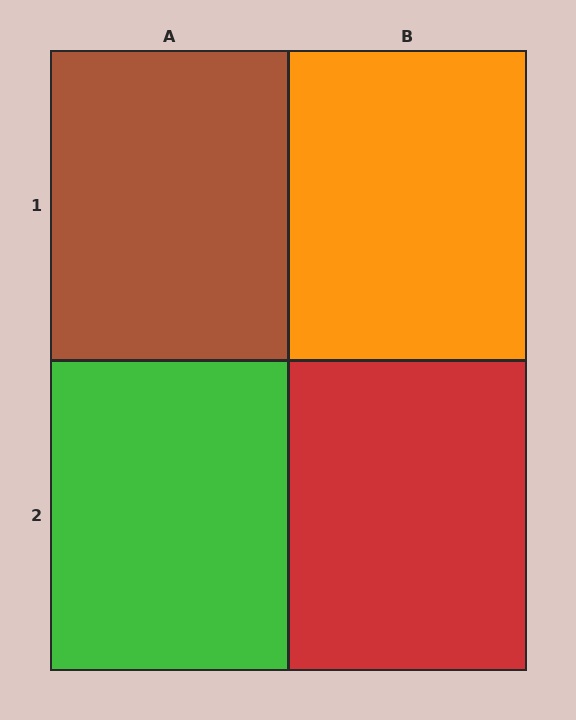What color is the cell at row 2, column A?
Green.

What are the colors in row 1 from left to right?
Brown, orange.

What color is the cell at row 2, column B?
Red.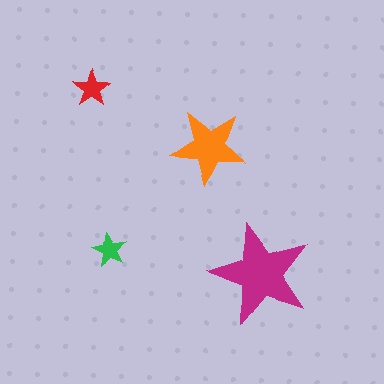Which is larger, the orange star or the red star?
The orange one.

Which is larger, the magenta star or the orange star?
The magenta one.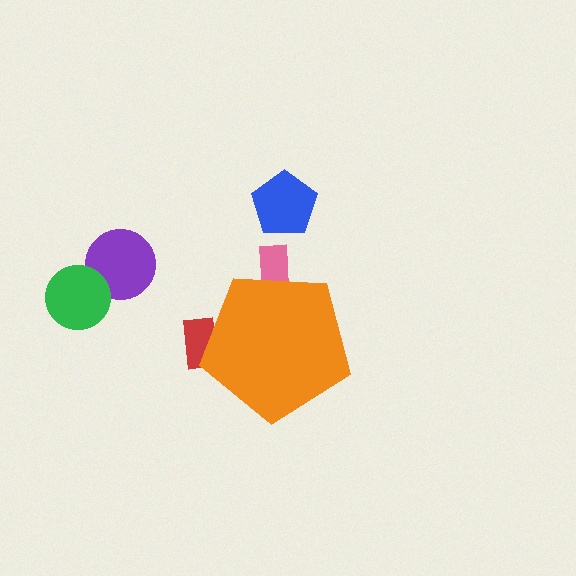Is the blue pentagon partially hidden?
No, the blue pentagon is fully visible.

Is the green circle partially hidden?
No, the green circle is fully visible.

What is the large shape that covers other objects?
An orange pentagon.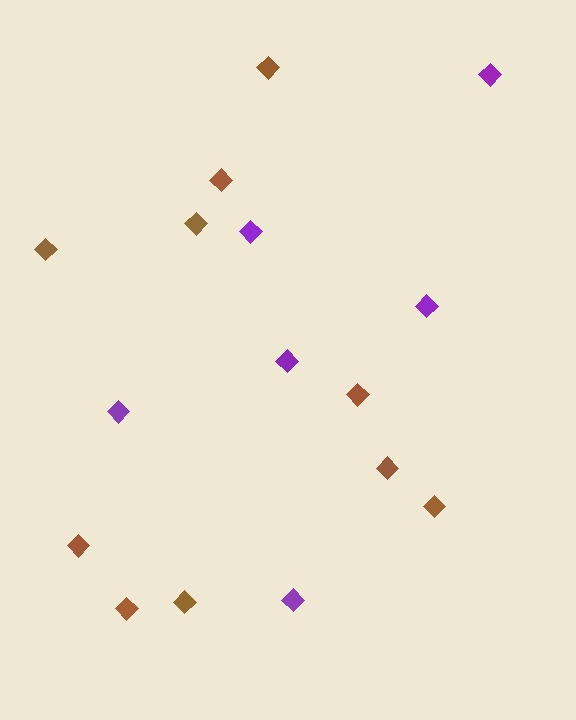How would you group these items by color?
There are 2 groups: one group of brown diamonds (10) and one group of purple diamonds (6).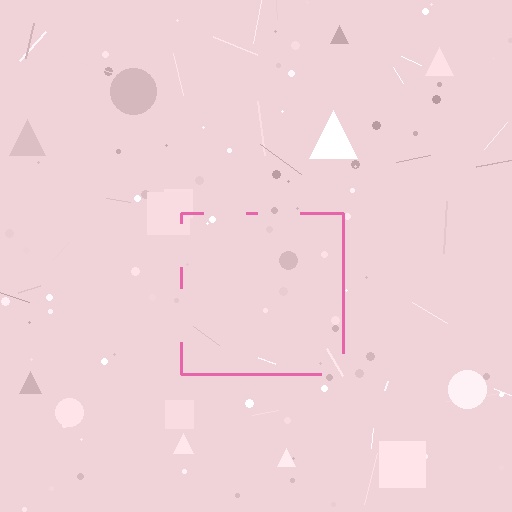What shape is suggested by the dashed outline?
The dashed outline suggests a square.